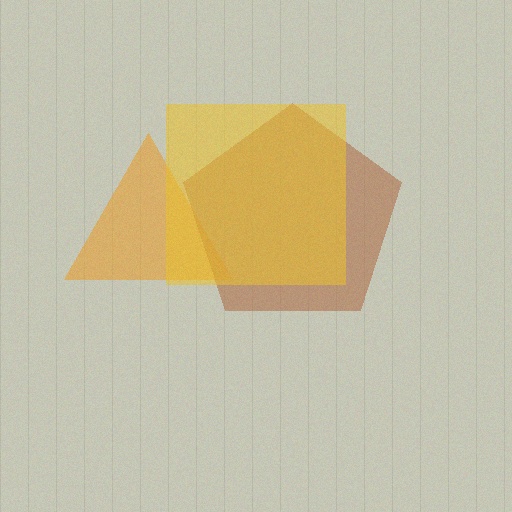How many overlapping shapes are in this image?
There are 3 overlapping shapes in the image.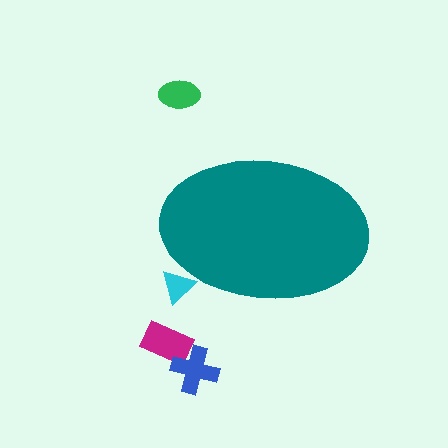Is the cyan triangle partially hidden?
Yes, the cyan triangle is partially hidden behind the teal ellipse.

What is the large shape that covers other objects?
A teal ellipse.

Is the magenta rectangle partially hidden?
No, the magenta rectangle is fully visible.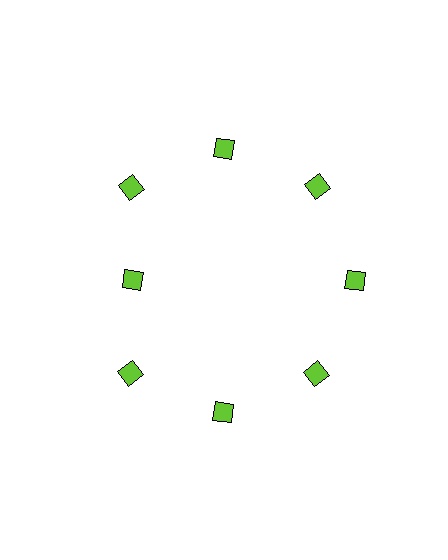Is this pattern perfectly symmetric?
No. The 8 lime diamonds are arranged in a ring, but one element near the 9 o'clock position is pulled inward toward the center, breaking the 8-fold rotational symmetry.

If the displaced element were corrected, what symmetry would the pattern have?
It would have 8-fold rotational symmetry — the pattern would map onto itself every 45 degrees.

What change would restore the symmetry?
The symmetry would be restored by moving it outward, back onto the ring so that all 8 diamonds sit at equal angles and equal distance from the center.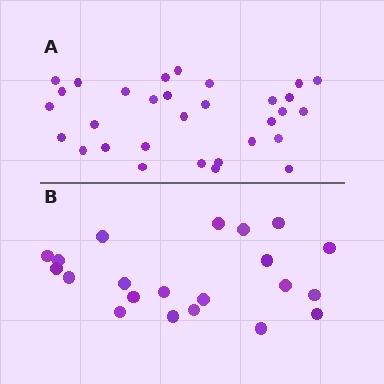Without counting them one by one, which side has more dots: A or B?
Region A (the top region) has more dots.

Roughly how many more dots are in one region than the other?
Region A has roughly 10 or so more dots than region B.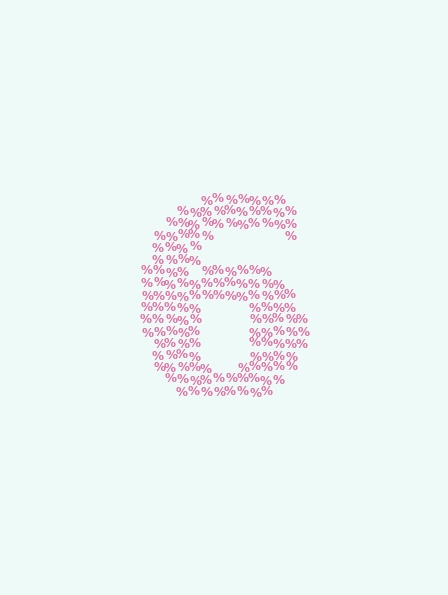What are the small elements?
The small elements are percent signs.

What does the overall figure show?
The overall figure shows the digit 6.